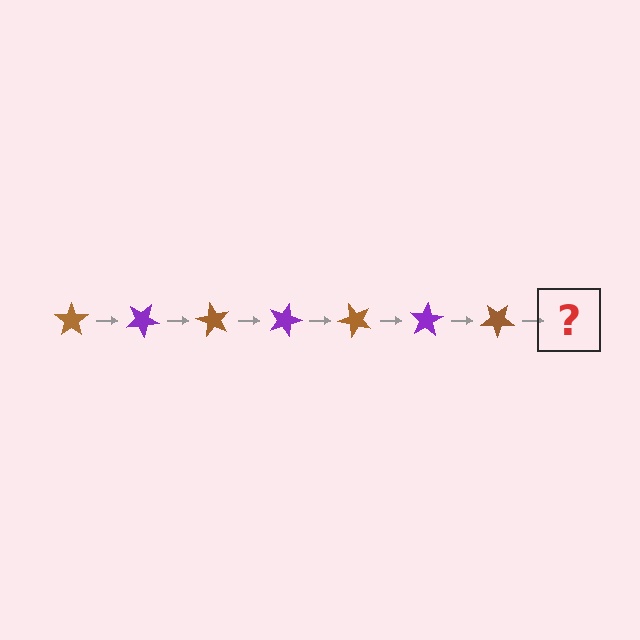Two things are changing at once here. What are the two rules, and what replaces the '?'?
The two rules are that it rotates 30 degrees each step and the color cycles through brown and purple. The '?' should be a purple star, rotated 210 degrees from the start.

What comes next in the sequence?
The next element should be a purple star, rotated 210 degrees from the start.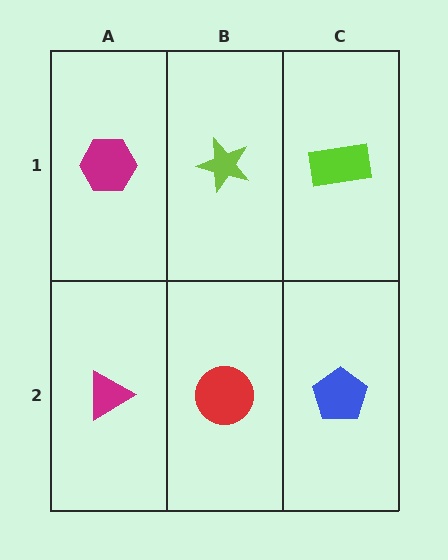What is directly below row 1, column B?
A red circle.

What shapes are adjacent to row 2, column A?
A magenta hexagon (row 1, column A), a red circle (row 2, column B).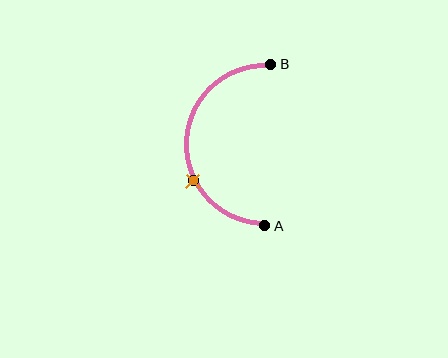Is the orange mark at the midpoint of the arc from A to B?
No. The orange mark lies on the arc but is closer to endpoint A. The arc midpoint would be at the point on the curve equidistant along the arc from both A and B.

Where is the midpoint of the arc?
The arc midpoint is the point on the curve farthest from the straight line joining A and B. It sits to the left of that line.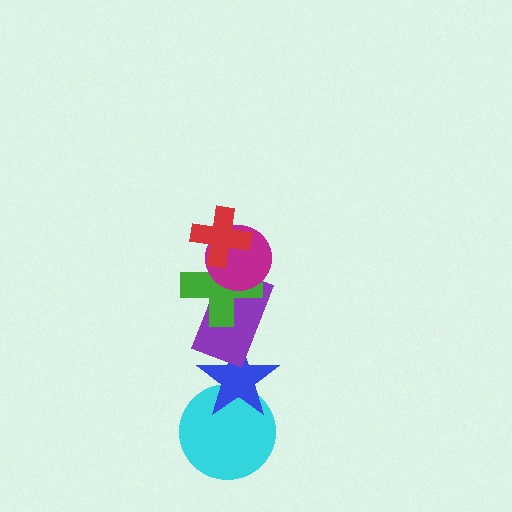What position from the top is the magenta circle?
The magenta circle is 2nd from the top.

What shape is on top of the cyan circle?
The blue star is on top of the cyan circle.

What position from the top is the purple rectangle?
The purple rectangle is 4th from the top.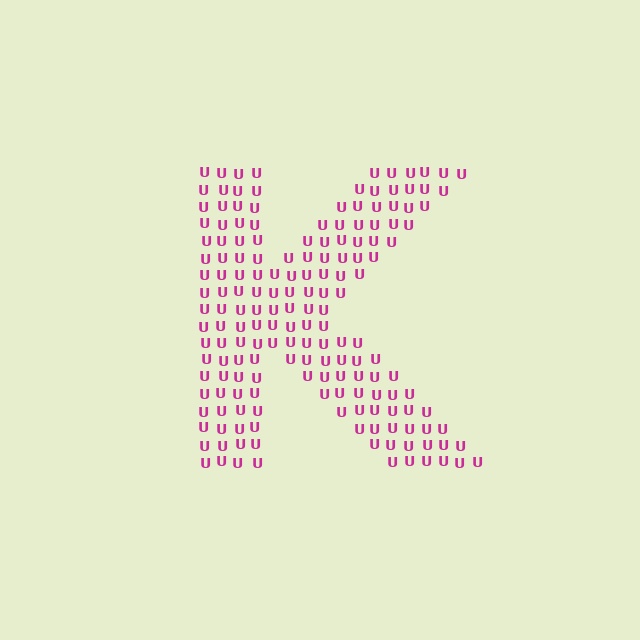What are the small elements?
The small elements are letter U's.